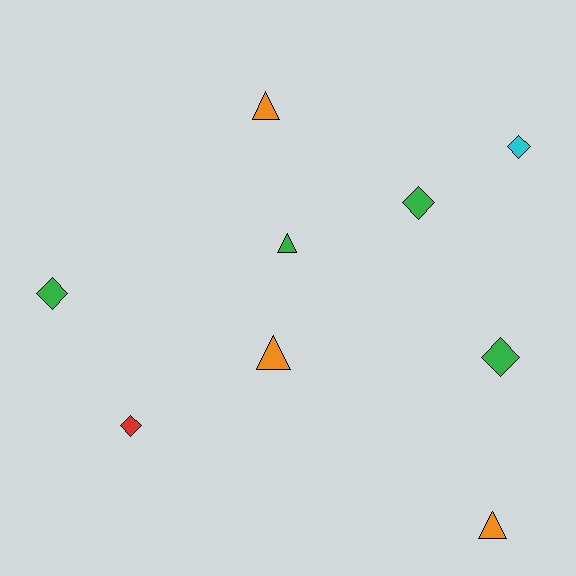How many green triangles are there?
There is 1 green triangle.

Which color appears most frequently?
Green, with 4 objects.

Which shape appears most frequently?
Diamond, with 5 objects.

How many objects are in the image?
There are 9 objects.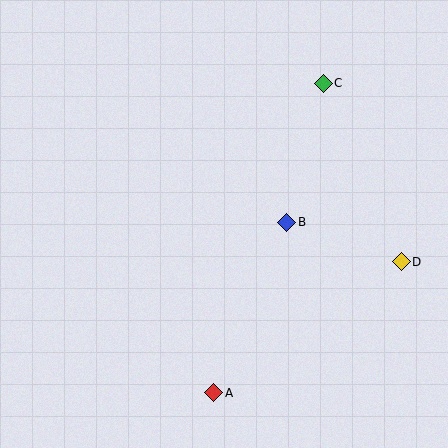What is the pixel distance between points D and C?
The distance between D and C is 195 pixels.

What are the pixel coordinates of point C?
Point C is at (323, 83).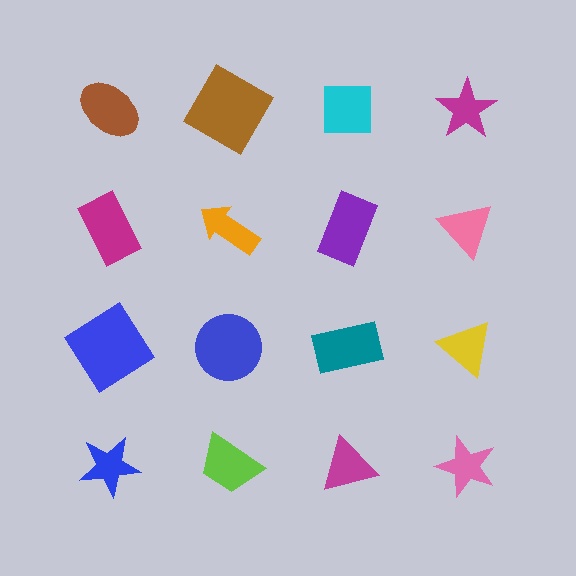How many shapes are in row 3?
4 shapes.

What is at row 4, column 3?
A magenta triangle.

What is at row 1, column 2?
A brown diamond.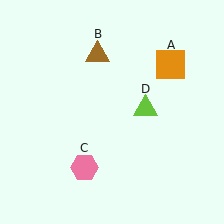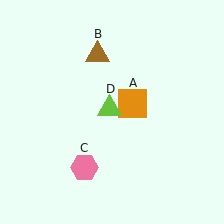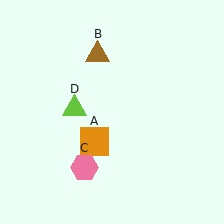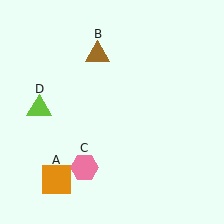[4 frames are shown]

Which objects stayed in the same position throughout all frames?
Brown triangle (object B) and pink hexagon (object C) remained stationary.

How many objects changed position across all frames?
2 objects changed position: orange square (object A), lime triangle (object D).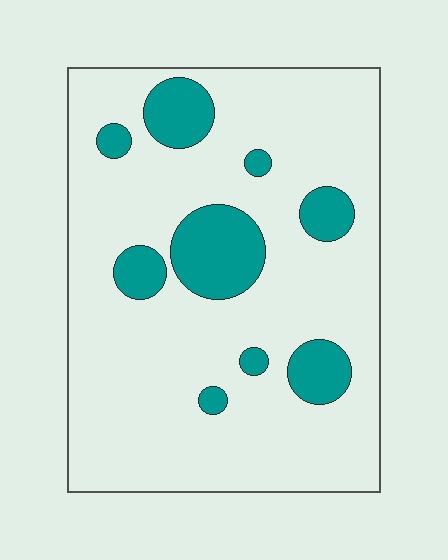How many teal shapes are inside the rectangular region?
9.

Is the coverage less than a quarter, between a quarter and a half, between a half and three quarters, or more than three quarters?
Less than a quarter.